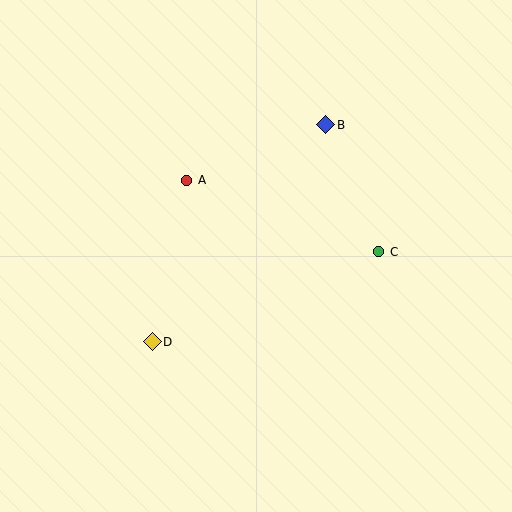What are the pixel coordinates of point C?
Point C is at (379, 252).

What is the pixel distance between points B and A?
The distance between B and A is 149 pixels.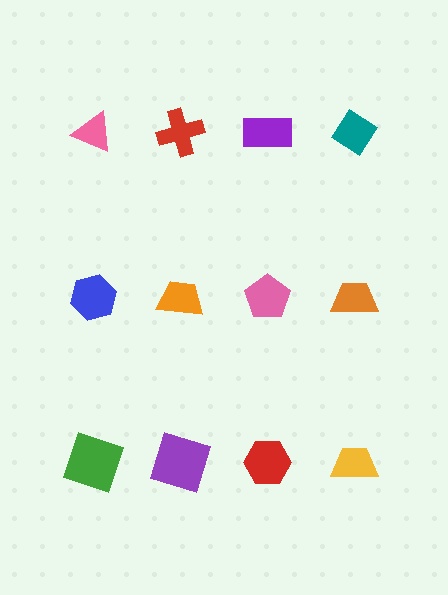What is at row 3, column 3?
A red hexagon.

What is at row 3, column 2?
A purple square.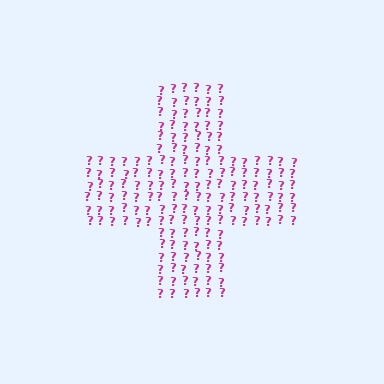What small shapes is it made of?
It is made of small question marks.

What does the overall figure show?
The overall figure shows a cross.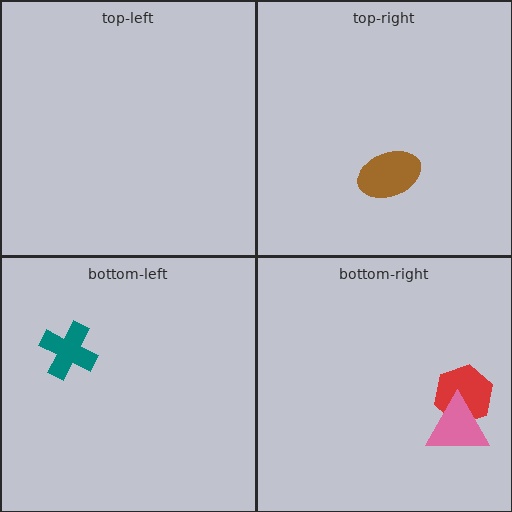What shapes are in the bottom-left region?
The teal cross.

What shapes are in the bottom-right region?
The red hexagon, the pink triangle.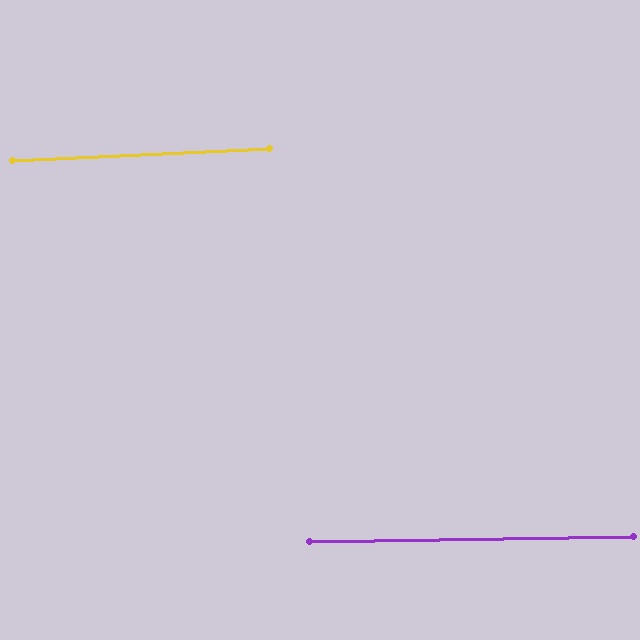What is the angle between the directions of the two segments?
Approximately 2 degrees.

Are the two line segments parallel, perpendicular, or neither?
Parallel — their directions differ by only 1.6°.